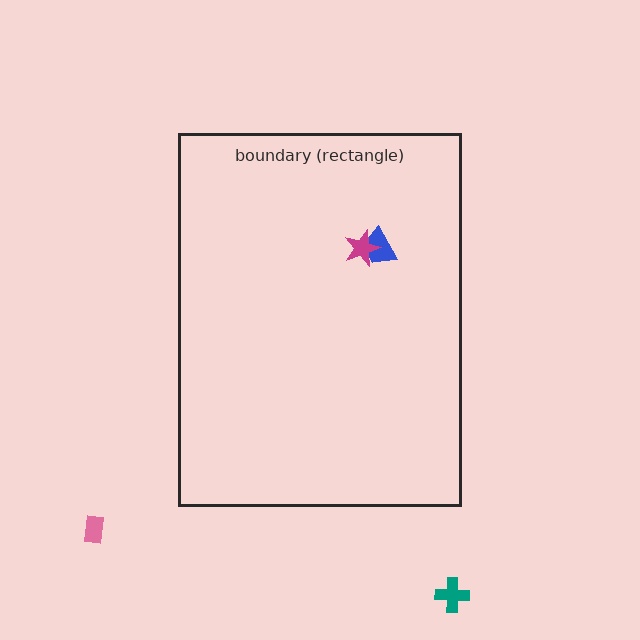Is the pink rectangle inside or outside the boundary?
Outside.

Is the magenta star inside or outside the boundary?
Inside.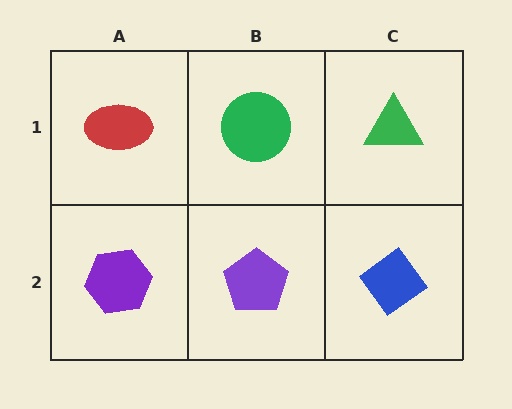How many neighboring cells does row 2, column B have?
3.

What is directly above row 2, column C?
A green triangle.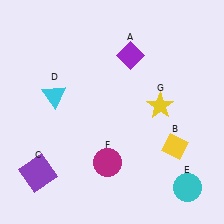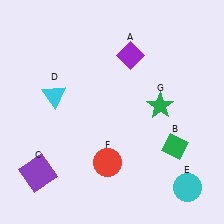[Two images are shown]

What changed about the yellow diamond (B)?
In Image 1, B is yellow. In Image 2, it changed to green.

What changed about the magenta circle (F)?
In Image 1, F is magenta. In Image 2, it changed to red.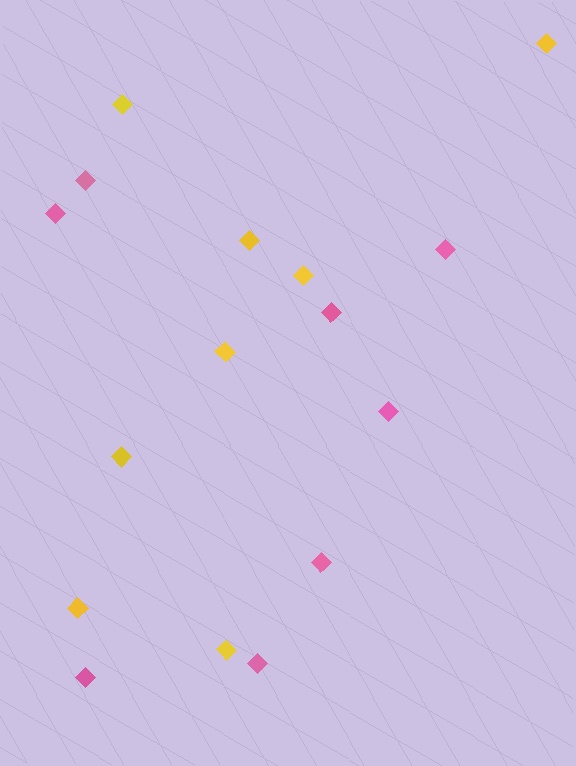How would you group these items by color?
There are 2 groups: one group of pink diamonds (8) and one group of yellow diamonds (8).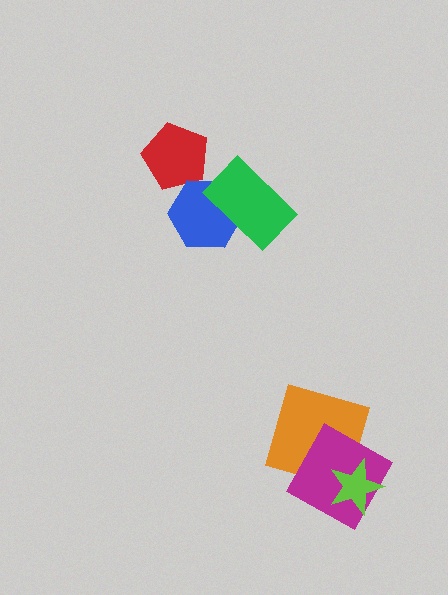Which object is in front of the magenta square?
The lime star is in front of the magenta square.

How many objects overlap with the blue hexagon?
2 objects overlap with the blue hexagon.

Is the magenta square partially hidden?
Yes, it is partially covered by another shape.